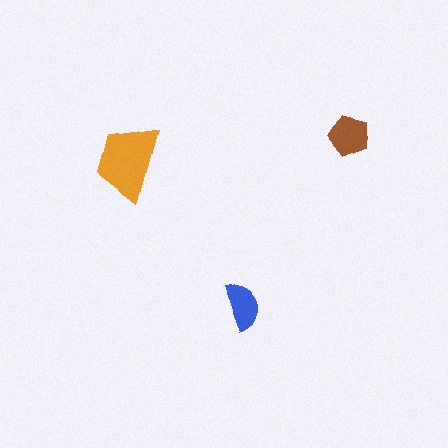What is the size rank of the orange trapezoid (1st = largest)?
1st.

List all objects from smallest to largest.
The blue semicircle, the brown pentagon, the orange trapezoid.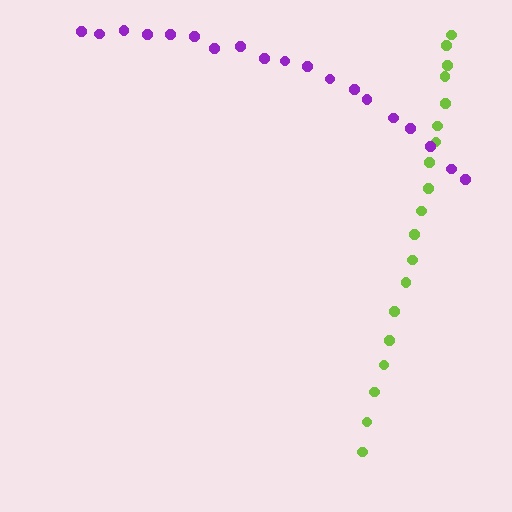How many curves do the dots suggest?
There are 2 distinct paths.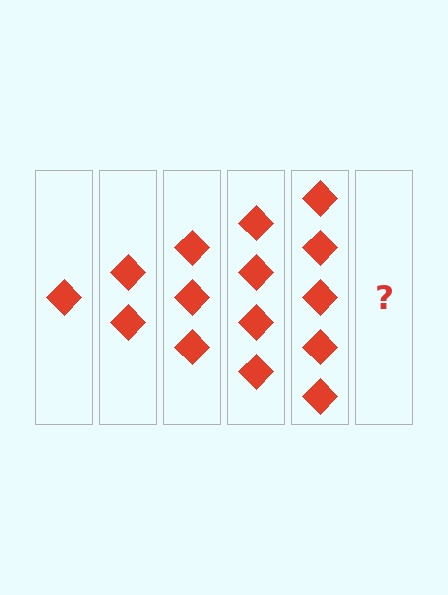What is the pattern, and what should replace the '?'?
The pattern is that each step adds one more diamond. The '?' should be 6 diamonds.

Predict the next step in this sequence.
The next step is 6 diamonds.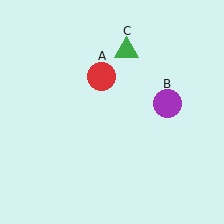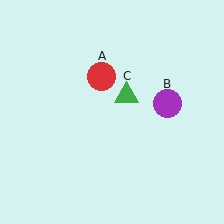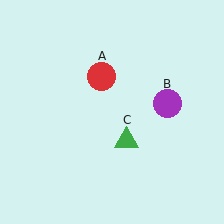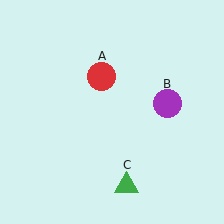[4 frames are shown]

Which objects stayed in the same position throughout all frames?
Red circle (object A) and purple circle (object B) remained stationary.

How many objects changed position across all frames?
1 object changed position: green triangle (object C).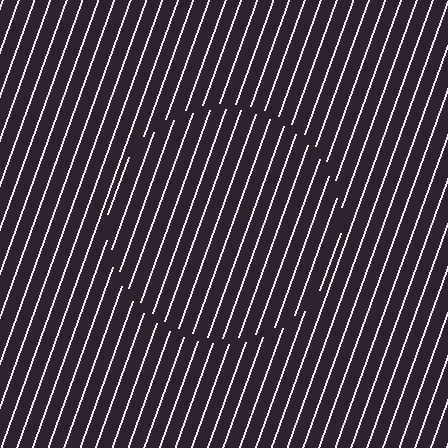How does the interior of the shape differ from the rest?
The interior of the shape contains the same grating, shifted by half a period — the contour is defined by the phase discontinuity where line-ends from the inner and outer gratings abut.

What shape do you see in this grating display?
An illusory circle. The interior of the shape contains the same grating, shifted by half a period — the contour is defined by the phase discontinuity where line-ends from the inner and outer gratings abut.